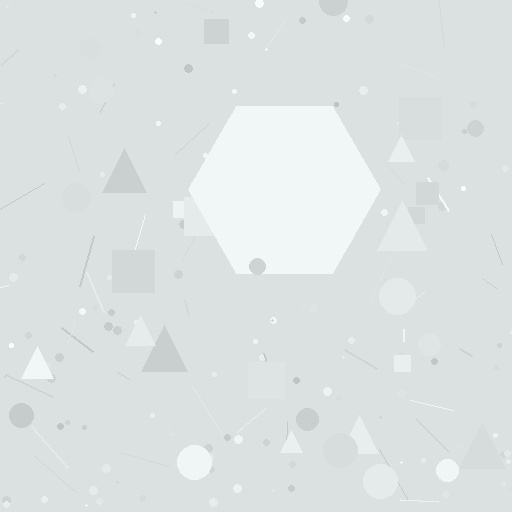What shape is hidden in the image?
A hexagon is hidden in the image.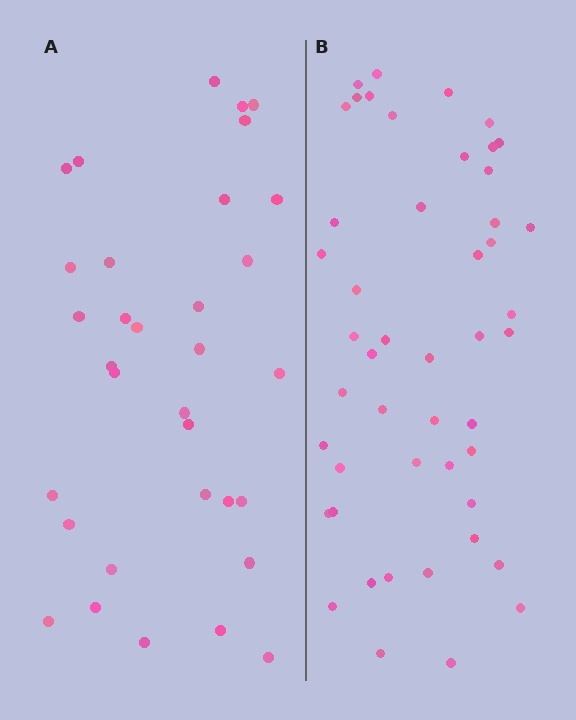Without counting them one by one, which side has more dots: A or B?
Region B (the right region) has more dots.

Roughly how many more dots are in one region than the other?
Region B has approximately 15 more dots than region A.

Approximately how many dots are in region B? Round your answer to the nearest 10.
About 50 dots. (The exact count is 48, which rounds to 50.)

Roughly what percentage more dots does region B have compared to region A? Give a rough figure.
About 45% more.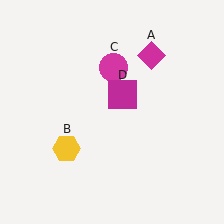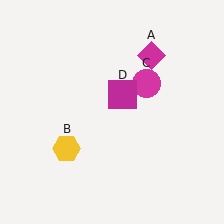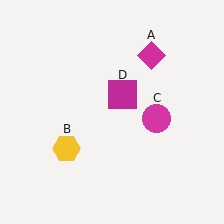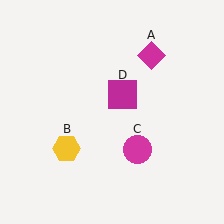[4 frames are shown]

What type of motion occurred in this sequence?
The magenta circle (object C) rotated clockwise around the center of the scene.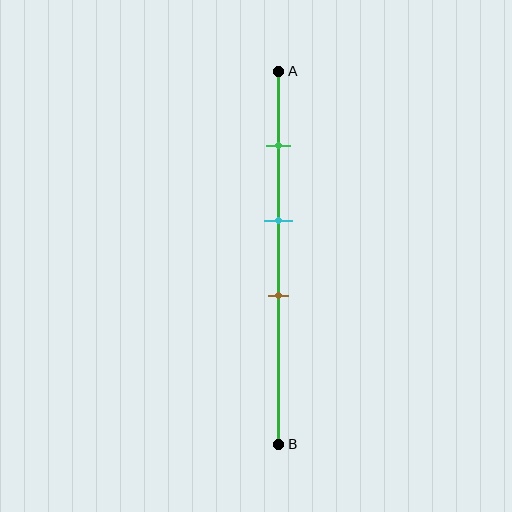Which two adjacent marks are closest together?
The cyan and brown marks are the closest adjacent pair.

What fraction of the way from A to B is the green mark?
The green mark is approximately 20% (0.2) of the way from A to B.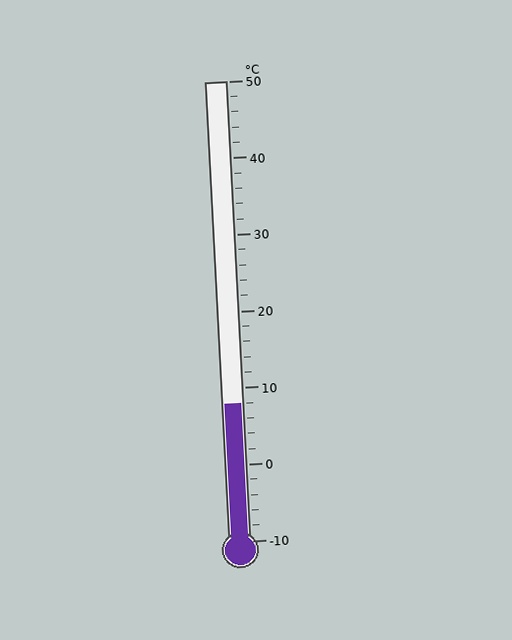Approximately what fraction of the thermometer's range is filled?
The thermometer is filled to approximately 30% of its range.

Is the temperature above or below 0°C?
The temperature is above 0°C.